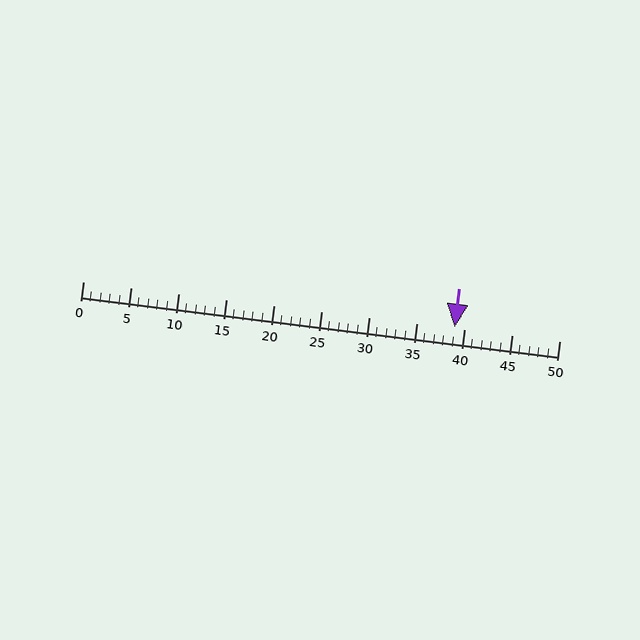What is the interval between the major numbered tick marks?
The major tick marks are spaced 5 units apart.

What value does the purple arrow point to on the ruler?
The purple arrow points to approximately 39.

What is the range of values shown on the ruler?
The ruler shows values from 0 to 50.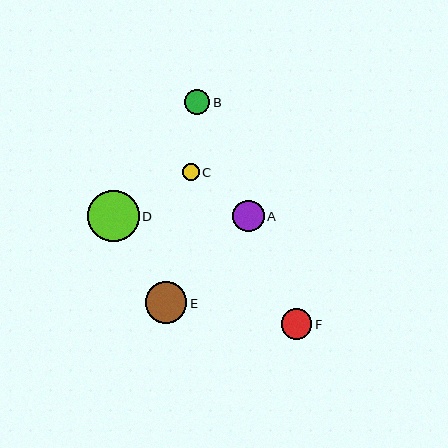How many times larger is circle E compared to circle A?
Circle E is approximately 1.3 times the size of circle A.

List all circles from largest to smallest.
From largest to smallest: D, E, A, F, B, C.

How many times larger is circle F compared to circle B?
Circle F is approximately 1.2 times the size of circle B.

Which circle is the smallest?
Circle C is the smallest with a size of approximately 17 pixels.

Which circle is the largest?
Circle D is the largest with a size of approximately 51 pixels.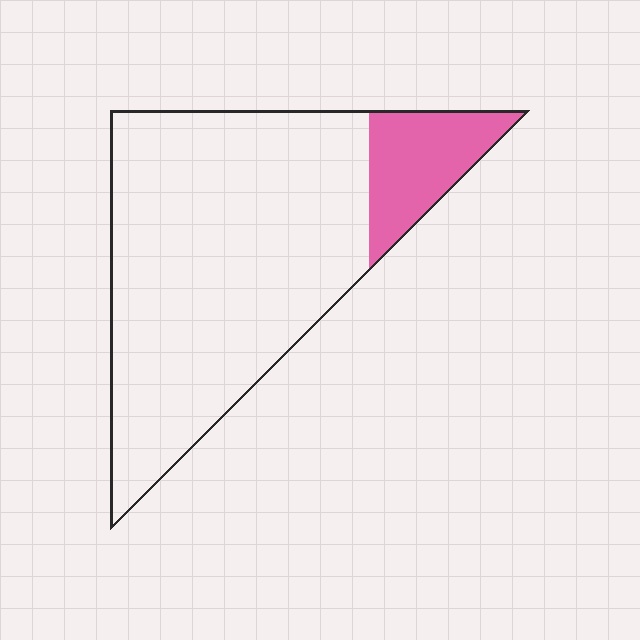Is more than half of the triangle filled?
No.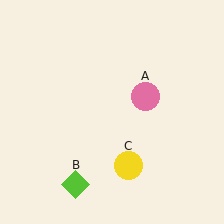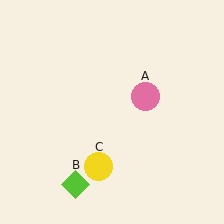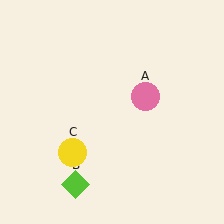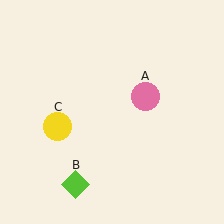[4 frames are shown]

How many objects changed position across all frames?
1 object changed position: yellow circle (object C).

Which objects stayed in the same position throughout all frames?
Pink circle (object A) and lime diamond (object B) remained stationary.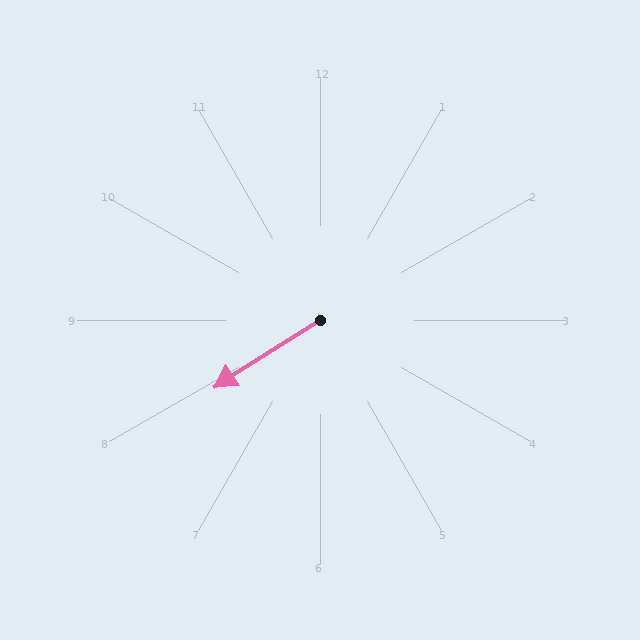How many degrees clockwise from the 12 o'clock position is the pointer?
Approximately 238 degrees.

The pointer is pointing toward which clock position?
Roughly 8 o'clock.